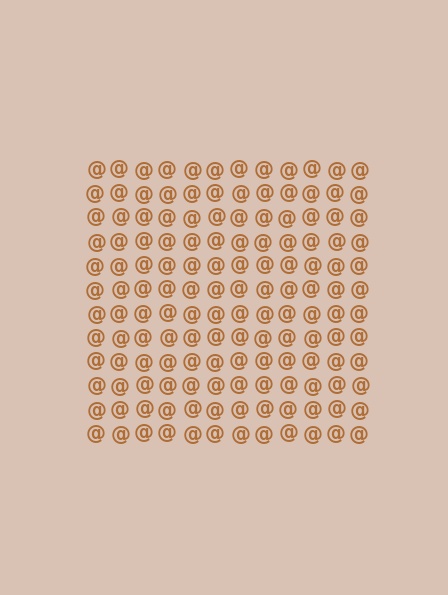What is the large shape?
The large shape is a square.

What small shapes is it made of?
It is made of small at signs.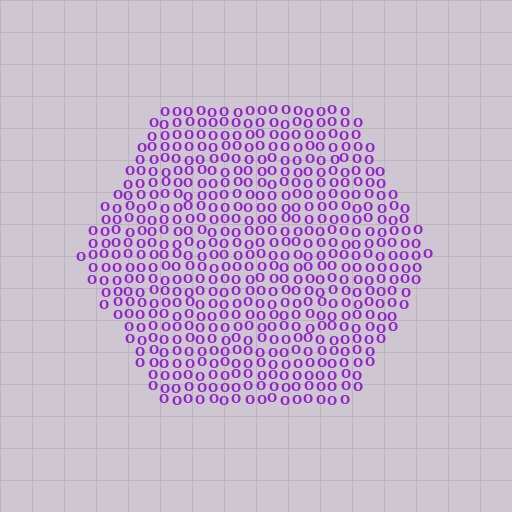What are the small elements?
The small elements are letter O's.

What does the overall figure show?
The overall figure shows a hexagon.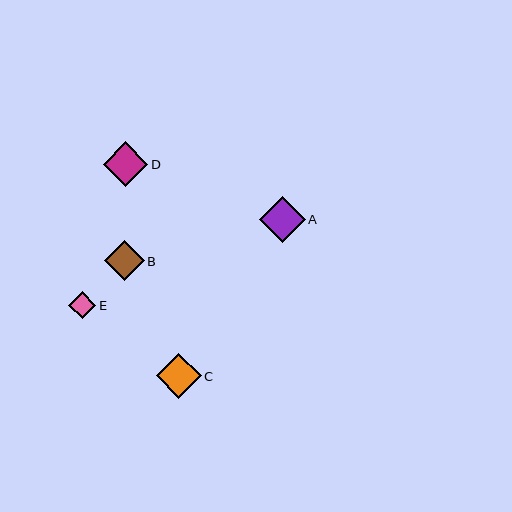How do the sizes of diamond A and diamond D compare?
Diamond A and diamond D are approximately the same size.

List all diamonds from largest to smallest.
From largest to smallest: A, D, C, B, E.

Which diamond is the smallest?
Diamond E is the smallest with a size of approximately 27 pixels.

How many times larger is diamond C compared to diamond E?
Diamond C is approximately 1.6 times the size of diamond E.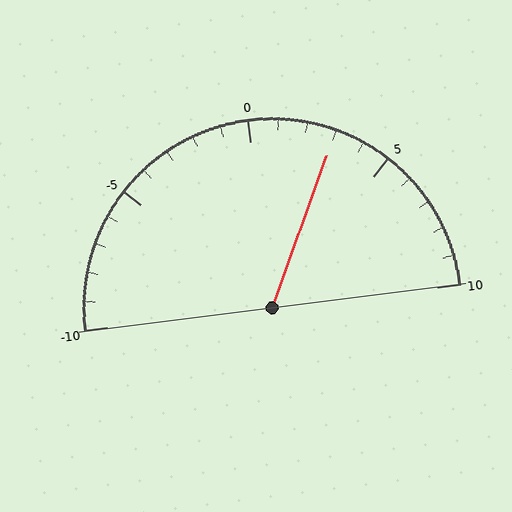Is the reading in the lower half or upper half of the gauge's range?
The reading is in the upper half of the range (-10 to 10).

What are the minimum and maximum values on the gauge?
The gauge ranges from -10 to 10.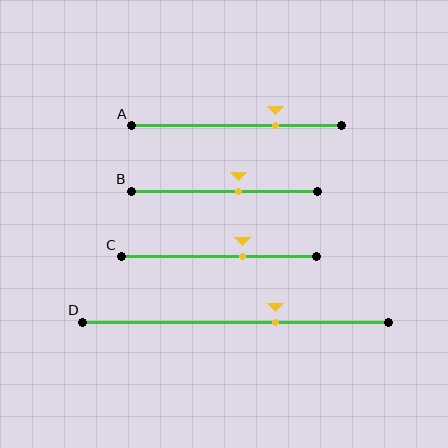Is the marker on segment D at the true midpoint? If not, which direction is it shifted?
No, the marker on segment D is shifted to the right by about 13% of the segment length.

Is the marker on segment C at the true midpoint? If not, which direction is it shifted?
No, the marker on segment C is shifted to the right by about 12% of the segment length.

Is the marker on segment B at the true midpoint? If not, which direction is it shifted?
No, the marker on segment B is shifted to the right by about 8% of the segment length.